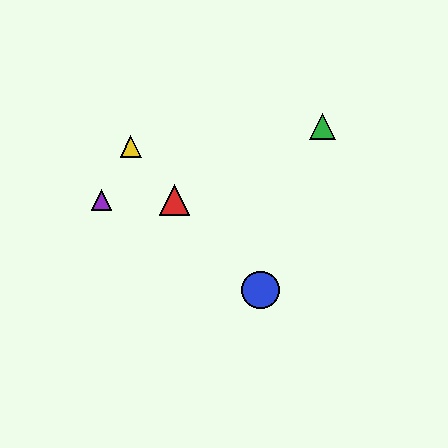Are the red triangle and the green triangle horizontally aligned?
No, the red triangle is at y≈200 and the green triangle is at y≈127.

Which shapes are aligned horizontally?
The red triangle, the purple triangle are aligned horizontally.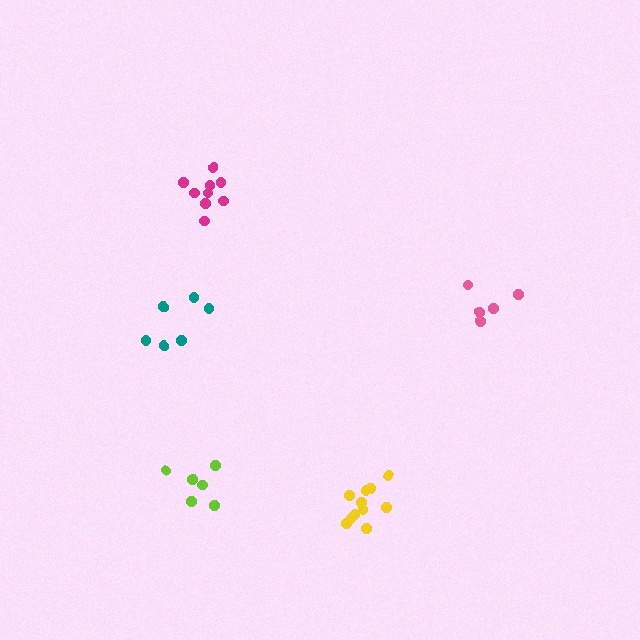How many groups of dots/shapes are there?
There are 5 groups.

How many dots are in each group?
Group 1: 6 dots, Group 2: 5 dots, Group 3: 6 dots, Group 4: 9 dots, Group 5: 11 dots (37 total).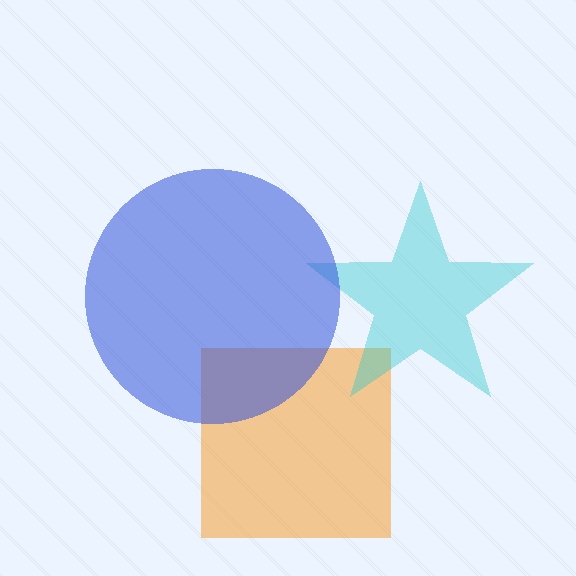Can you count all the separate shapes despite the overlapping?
Yes, there are 3 separate shapes.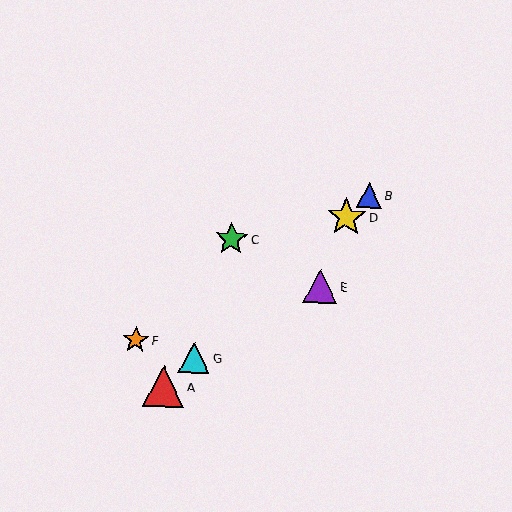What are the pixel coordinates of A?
Object A is at (164, 386).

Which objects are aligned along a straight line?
Objects A, B, D, G are aligned along a straight line.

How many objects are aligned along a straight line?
4 objects (A, B, D, G) are aligned along a straight line.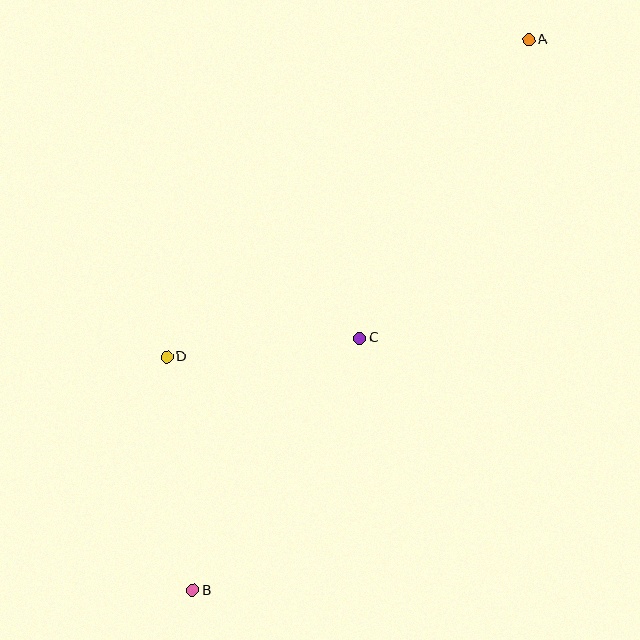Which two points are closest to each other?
Points C and D are closest to each other.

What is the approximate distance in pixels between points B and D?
The distance between B and D is approximately 235 pixels.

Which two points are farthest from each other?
Points A and B are farthest from each other.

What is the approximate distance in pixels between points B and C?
The distance between B and C is approximately 302 pixels.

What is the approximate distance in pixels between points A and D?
The distance between A and D is approximately 481 pixels.